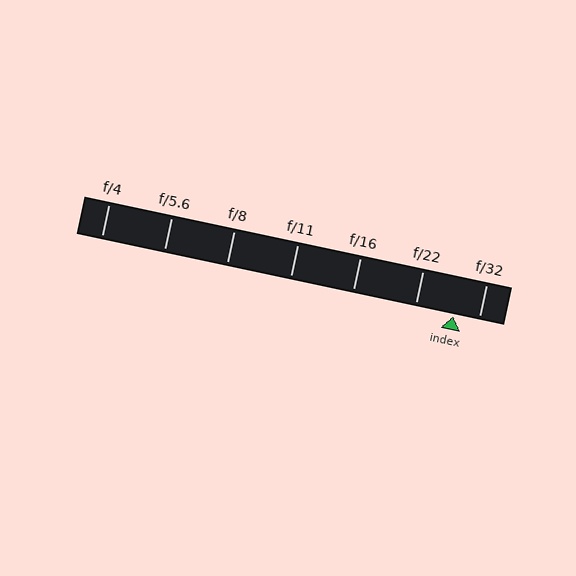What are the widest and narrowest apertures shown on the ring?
The widest aperture shown is f/4 and the narrowest is f/32.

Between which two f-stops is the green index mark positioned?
The index mark is between f/22 and f/32.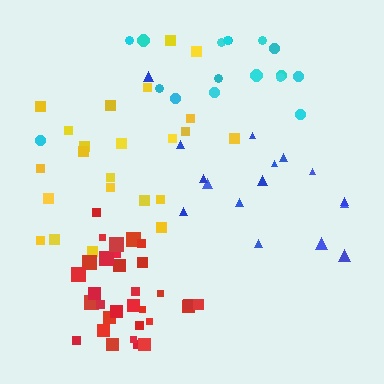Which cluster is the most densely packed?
Red.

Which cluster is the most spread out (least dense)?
Cyan.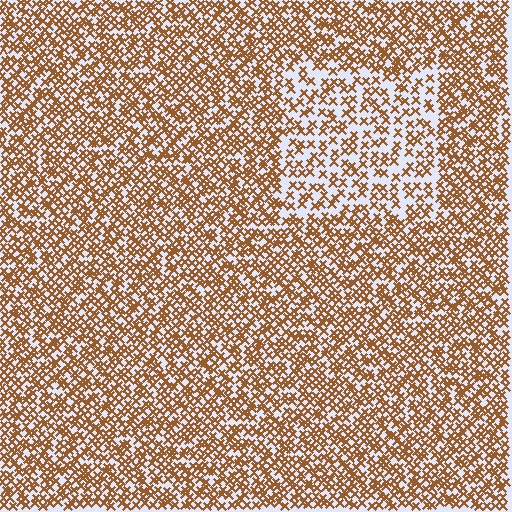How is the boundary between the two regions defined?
The boundary is defined by a change in element density (approximately 1.8x ratio). All elements are the same color, size, and shape.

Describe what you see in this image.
The image contains small brown elements arranged at two different densities. A rectangle-shaped region is visible where the elements are less densely packed than the surrounding area.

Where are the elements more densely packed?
The elements are more densely packed outside the rectangle boundary.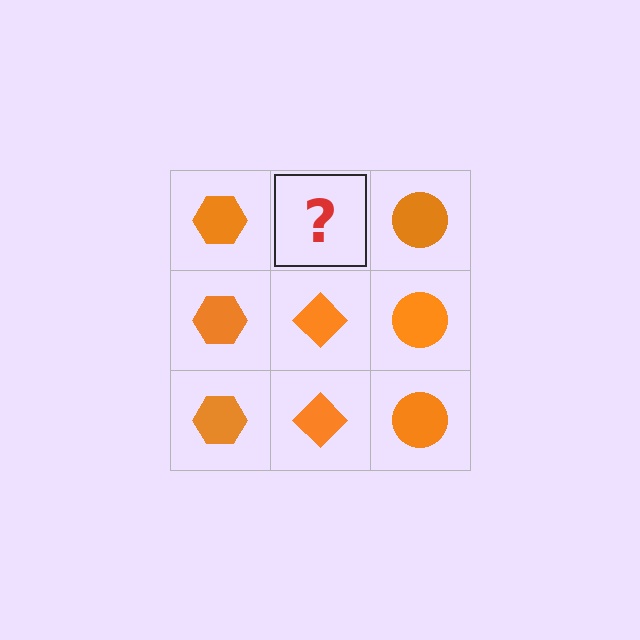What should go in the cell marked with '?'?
The missing cell should contain an orange diamond.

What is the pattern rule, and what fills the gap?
The rule is that each column has a consistent shape. The gap should be filled with an orange diamond.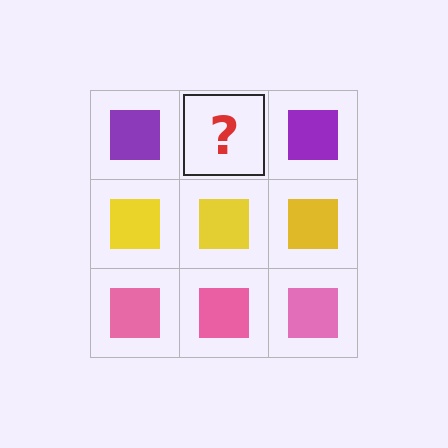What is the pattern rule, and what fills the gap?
The rule is that each row has a consistent color. The gap should be filled with a purple square.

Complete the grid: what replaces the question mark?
The question mark should be replaced with a purple square.